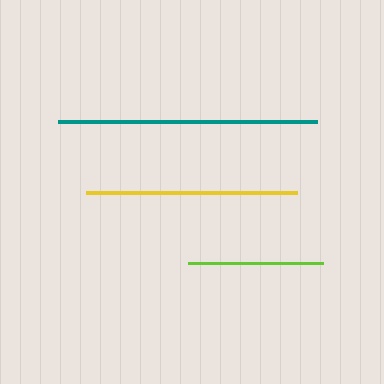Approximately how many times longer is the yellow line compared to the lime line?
The yellow line is approximately 1.6 times the length of the lime line.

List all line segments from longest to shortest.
From longest to shortest: teal, yellow, lime.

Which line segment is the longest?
The teal line is the longest at approximately 259 pixels.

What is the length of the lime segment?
The lime segment is approximately 135 pixels long.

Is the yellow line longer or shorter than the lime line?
The yellow line is longer than the lime line.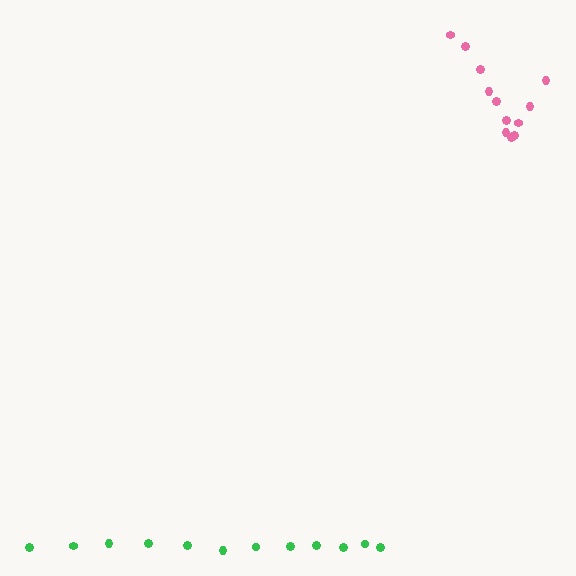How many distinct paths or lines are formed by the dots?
There are 2 distinct paths.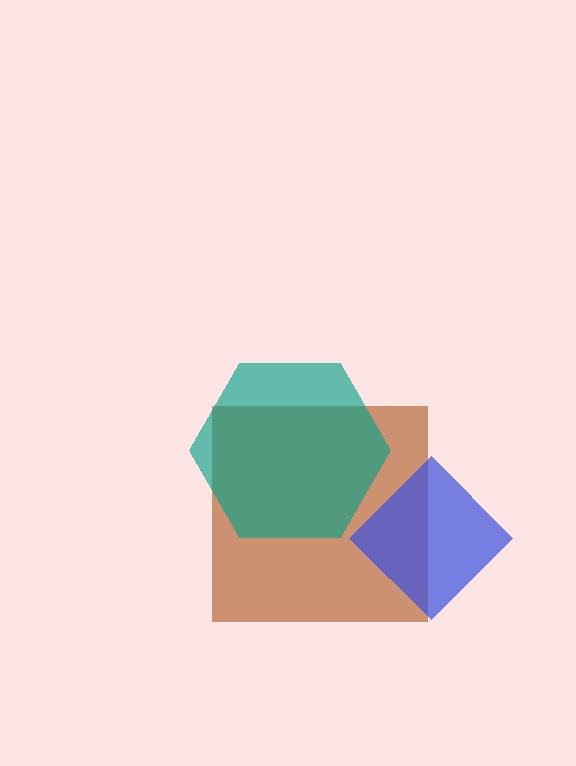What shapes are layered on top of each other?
The layered shapes are: a brown square, a blue diamond, a teal hexagon.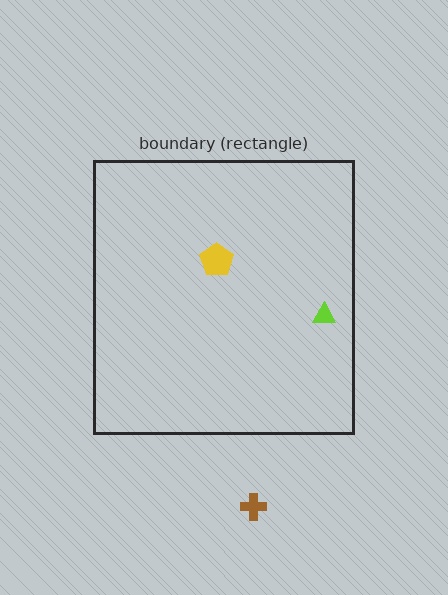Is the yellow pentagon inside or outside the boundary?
Inside.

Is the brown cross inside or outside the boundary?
Outside.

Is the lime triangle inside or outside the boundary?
Inside.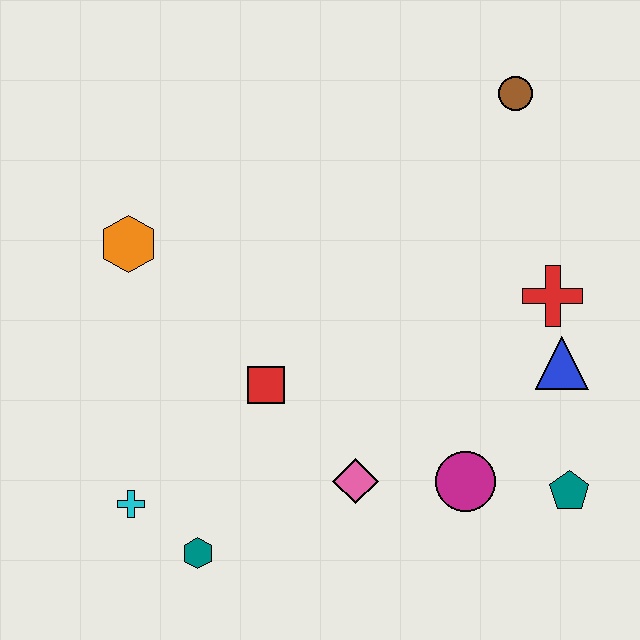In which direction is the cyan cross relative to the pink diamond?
The cyan cross is to the left of the pink diamond.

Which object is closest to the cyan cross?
The teal hexagon is closest to the cyan cross.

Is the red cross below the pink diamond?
No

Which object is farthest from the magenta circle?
The orange hexagon is farthest from the magenta circle.